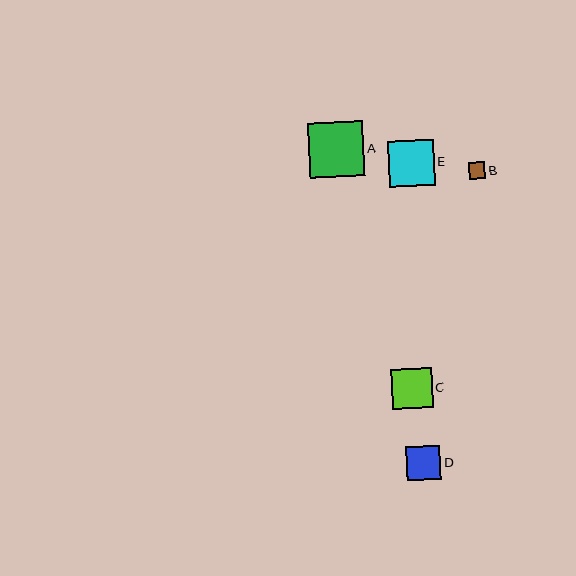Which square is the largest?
Square A is the largest with a size of approximately 55 pixels.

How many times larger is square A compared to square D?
Square A is approximately 1.6 times the size of square D.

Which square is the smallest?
Square B is the smallest with a size of approximately 17 pixels.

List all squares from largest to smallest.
From largest to smallest: A, E, C, D, B.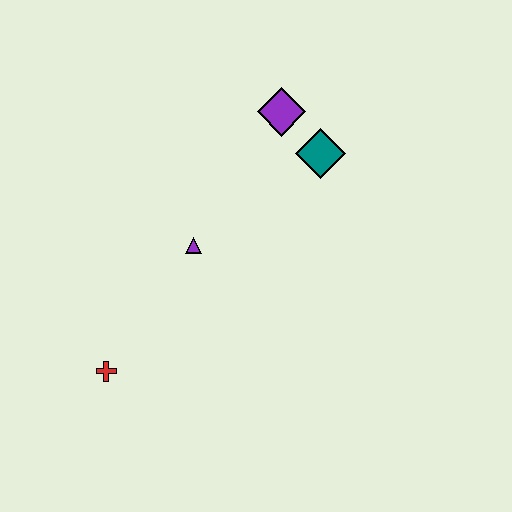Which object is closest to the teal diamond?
The purple diamond is closest to the teal diamond.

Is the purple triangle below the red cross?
No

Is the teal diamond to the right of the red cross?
Yes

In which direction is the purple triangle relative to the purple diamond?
The purple triangle is below the purple diamond.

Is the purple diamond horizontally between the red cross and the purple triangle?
No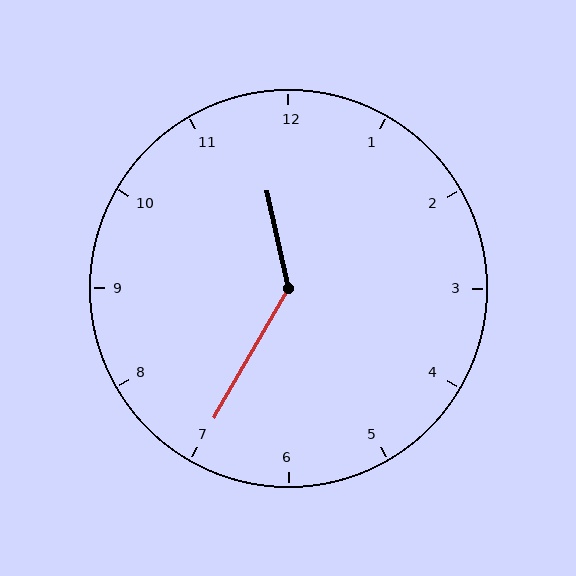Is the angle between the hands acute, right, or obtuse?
It is obtuse.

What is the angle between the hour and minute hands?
Approximately 138 degrees.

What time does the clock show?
11:35.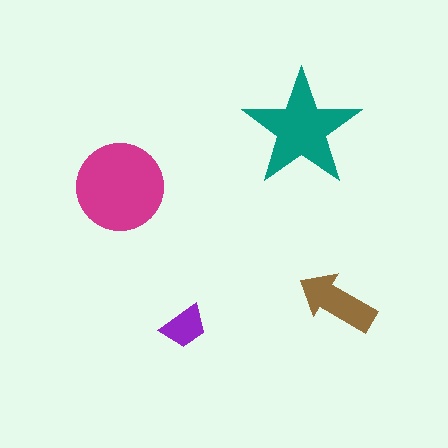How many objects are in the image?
There are 4 objects in the image.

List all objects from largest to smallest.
The magenta circle, the teal star, the brown arrow, the purple trapezoid.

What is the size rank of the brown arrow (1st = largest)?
3rd.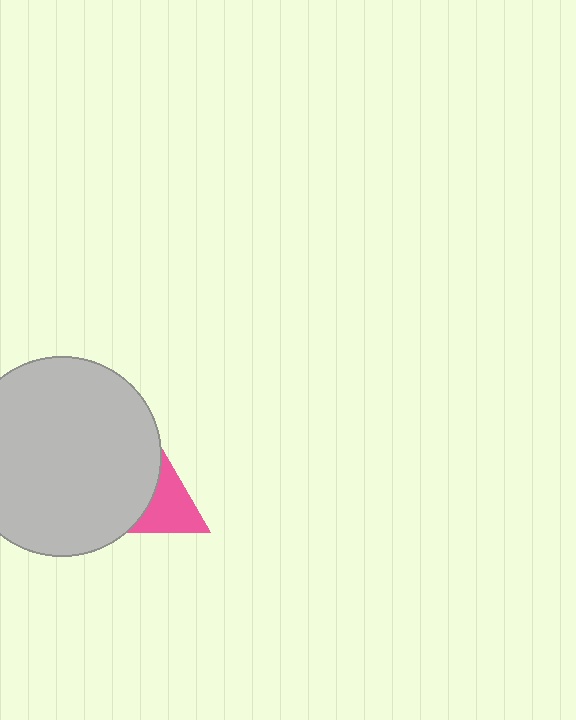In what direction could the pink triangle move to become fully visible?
The pink triangle could move right. That would shift it out from behind the light gray circle entirely.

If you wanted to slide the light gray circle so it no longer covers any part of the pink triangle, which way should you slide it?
Slide it left — that is the most direct way to separate the two shapes.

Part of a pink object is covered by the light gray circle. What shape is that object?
It is a triangle.